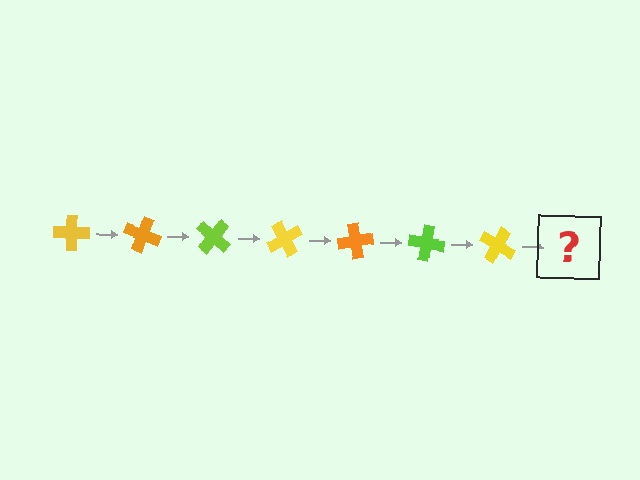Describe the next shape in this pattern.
It should be an orange cross, rotated 140 degrees from the start.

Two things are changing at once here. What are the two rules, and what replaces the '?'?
The two rules are that it rotates 20 degrees each step and the color cycles through yellow, orange, and lime. The '?' should be an orange cross, rotated 140 degrees from the start.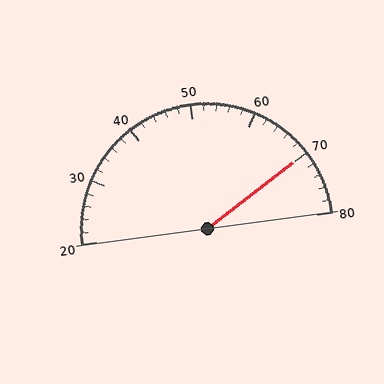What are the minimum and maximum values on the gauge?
The gauge ranges from 20 to 80.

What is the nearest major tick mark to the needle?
The nearest major tick mark is 70.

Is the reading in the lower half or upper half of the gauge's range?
The reading is in the upper half of the range (20 to 80).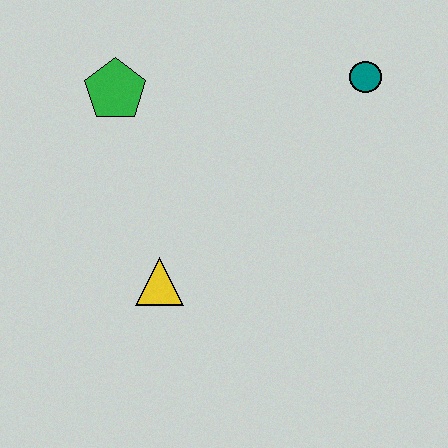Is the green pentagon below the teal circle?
Yes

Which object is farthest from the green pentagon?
The teal circle is farthest from the green pentagon.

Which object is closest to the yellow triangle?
The green pentagon is closest to the yellow triangle.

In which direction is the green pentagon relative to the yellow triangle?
The green pentagon is above the yellow triangle.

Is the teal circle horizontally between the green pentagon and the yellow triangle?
No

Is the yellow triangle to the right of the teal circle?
No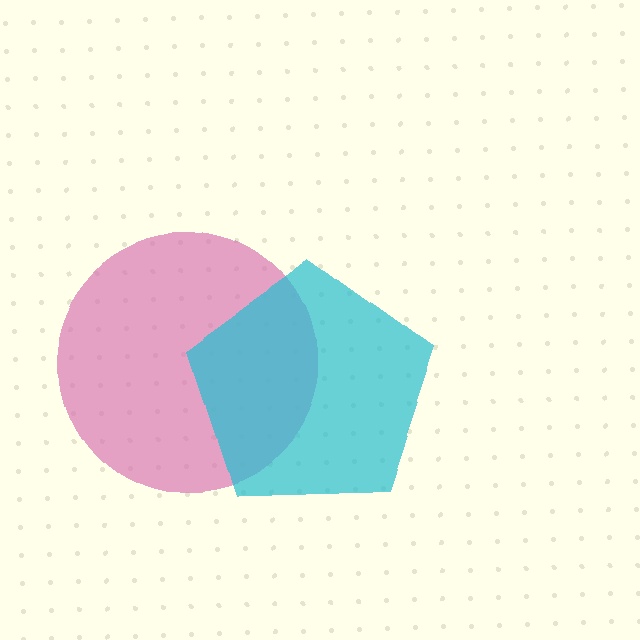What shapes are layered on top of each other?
The layered shapes are: a pink circle, a cyan pentagon.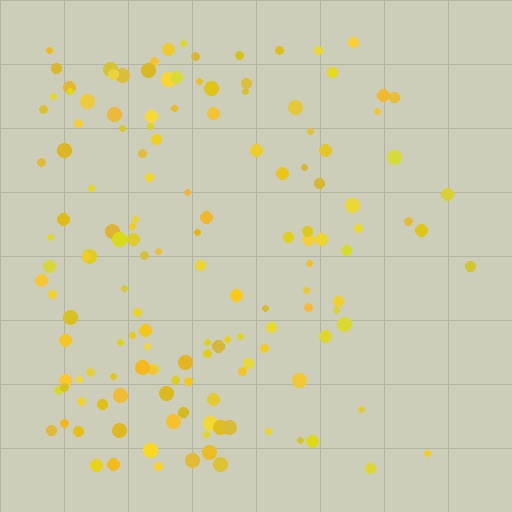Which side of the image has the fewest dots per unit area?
The right.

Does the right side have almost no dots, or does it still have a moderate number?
Still a moderate number, just noticeably fewer than the left.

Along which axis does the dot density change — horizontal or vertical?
Horizontal.